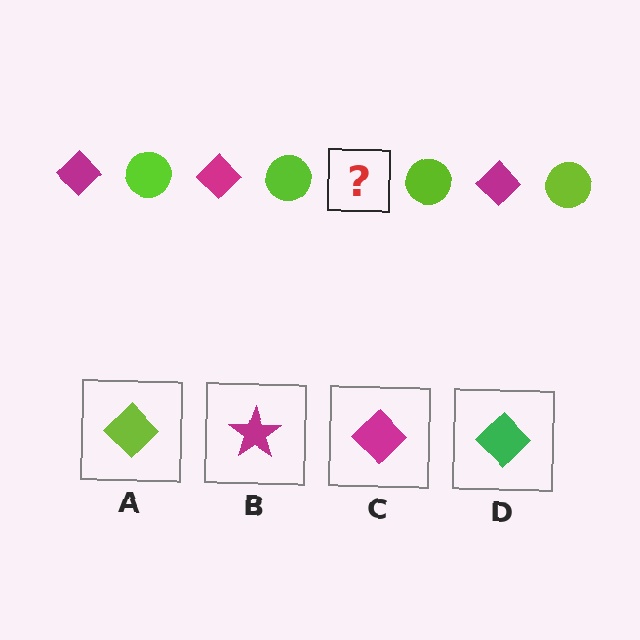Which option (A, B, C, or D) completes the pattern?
C.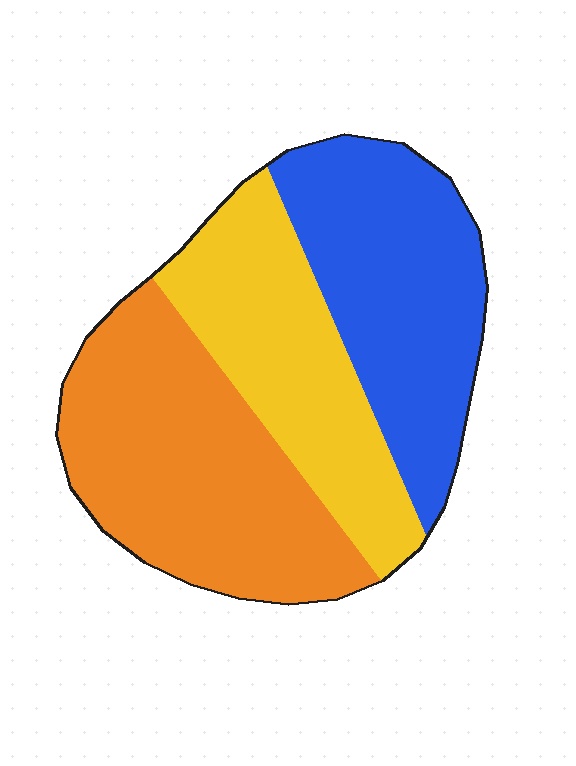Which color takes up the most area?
Orange, at roughly 40%.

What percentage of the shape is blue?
Blue takes up between a sixth and a third of the shape.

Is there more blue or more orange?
Orange.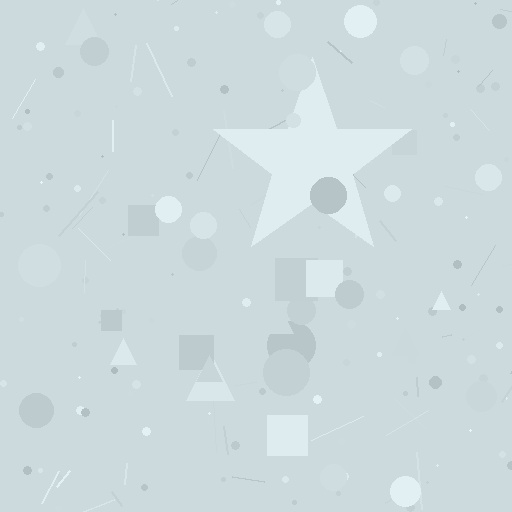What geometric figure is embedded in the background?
A star is embedded in the background.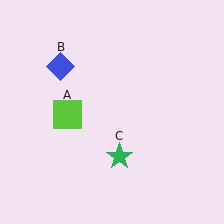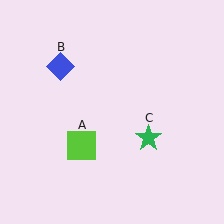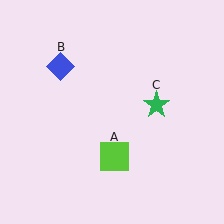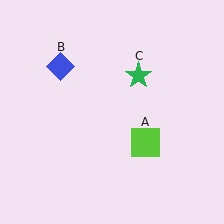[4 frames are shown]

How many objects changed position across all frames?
2 objects changed position: lime square (object A), green star (object C).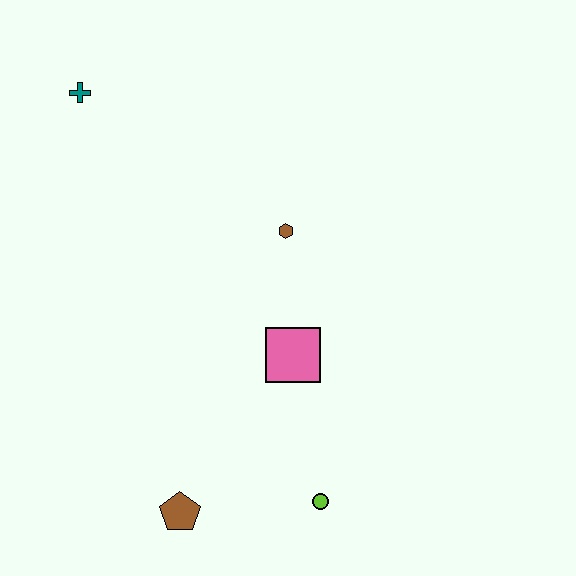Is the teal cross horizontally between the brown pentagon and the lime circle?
No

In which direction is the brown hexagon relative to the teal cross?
The brown hexagon is to the right of the teal cross.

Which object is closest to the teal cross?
The brown hexagon is closest to the teal cross.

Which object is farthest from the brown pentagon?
The teal cross is farthest from the brown pentagon.